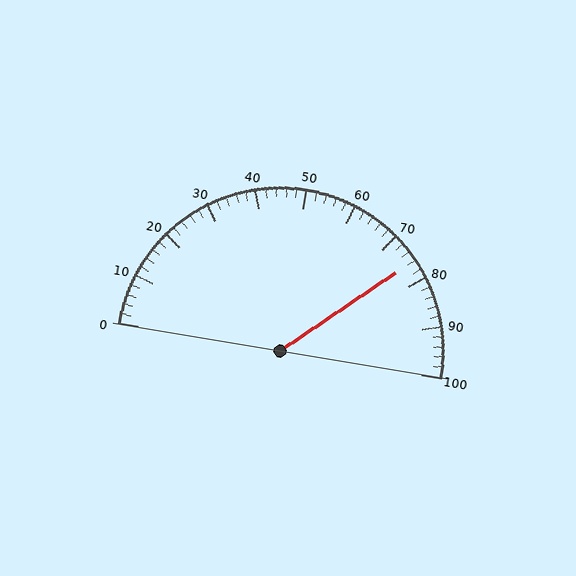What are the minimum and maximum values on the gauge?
The gauge ranges from 0 to 100.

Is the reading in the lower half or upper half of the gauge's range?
The reading is in the upper half of the range (0 to 100).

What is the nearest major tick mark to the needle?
The nearest major tick mark is 80.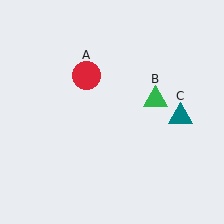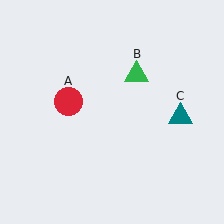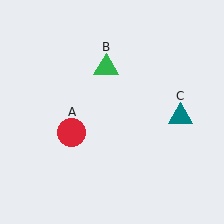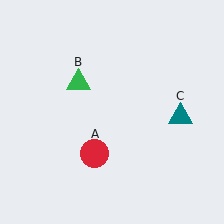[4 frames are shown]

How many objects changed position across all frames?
2 objects changed position: red circle (object A), green triangle (object B).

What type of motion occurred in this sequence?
The red circle (object A), green triangle (object B) rotated counterclockwise around the center of the scene.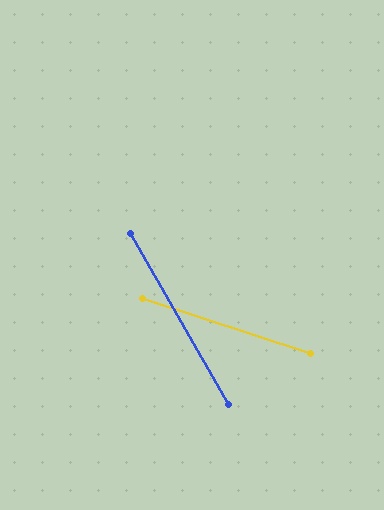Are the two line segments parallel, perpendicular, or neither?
Neither parallel nor perpendicular — they differ by about 42°.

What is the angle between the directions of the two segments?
Approximately 42 degrees.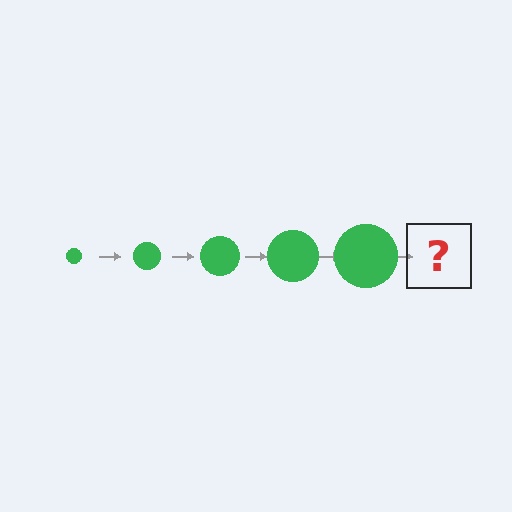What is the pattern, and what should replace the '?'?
The pattern is that the circle gets progressively larger each step. The '?' should be a green circle, larger than the previous one.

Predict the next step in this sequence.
The next step is a green circle, larger than the previous one.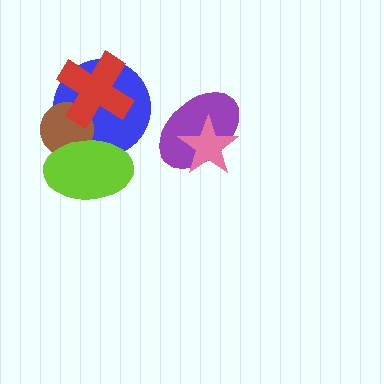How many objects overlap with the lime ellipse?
2 objects overlap with the lime ellipse.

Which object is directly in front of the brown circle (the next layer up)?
The red cross is directly in front of the brown circle.